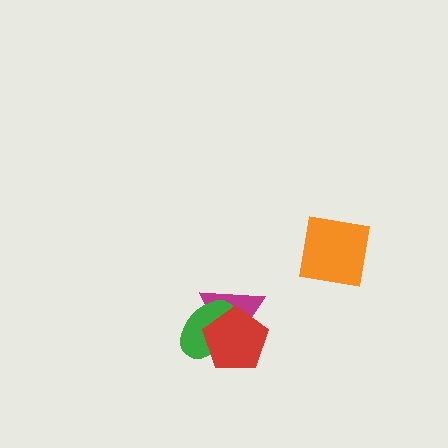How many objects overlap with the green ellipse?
2 objects overlap with the green ellipse.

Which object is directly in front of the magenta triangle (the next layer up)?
The green ellipse is directly in front of the magenta triangle.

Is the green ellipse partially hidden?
Yes, it is partially covered by another shape.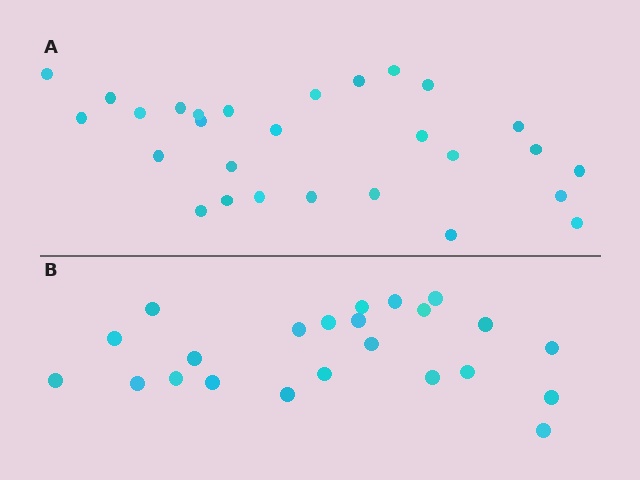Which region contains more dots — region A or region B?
Region A (the top region) has more dots.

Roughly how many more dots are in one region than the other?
Region A has about 5 more dots than region B.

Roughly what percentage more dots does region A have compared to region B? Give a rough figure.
About 20% more.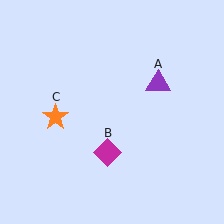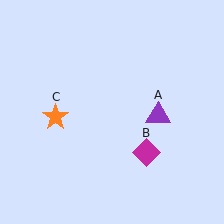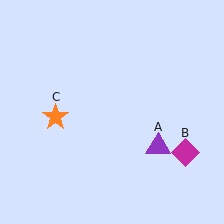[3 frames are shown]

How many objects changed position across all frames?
2 objects changed position: purple triangle (object A), magenta diamond (object B).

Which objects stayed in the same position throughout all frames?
Orange star (object C) remained stationary.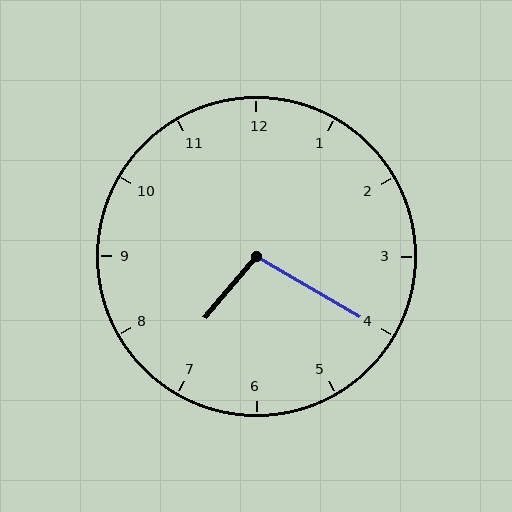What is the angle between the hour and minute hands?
Approximately 100 degrees.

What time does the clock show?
7:20.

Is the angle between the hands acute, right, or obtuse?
It is obtuse.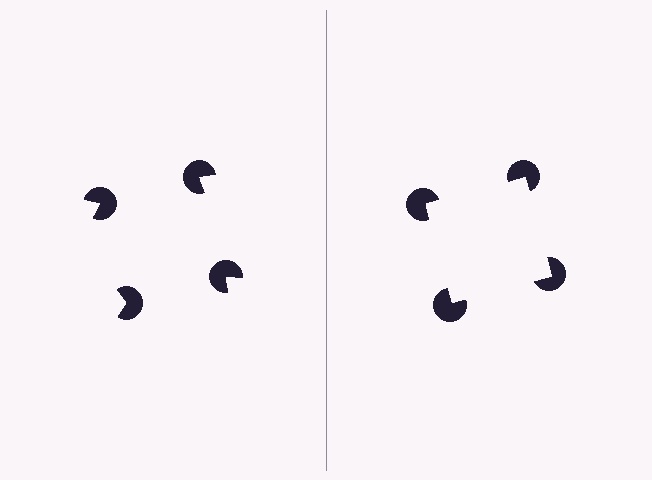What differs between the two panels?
The pac-man discs are positioned identically on both sides; only the wedge orientations differ. On the right they align to a square; on the left they are misaligned.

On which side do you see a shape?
An illusory square appears on the right side. On the left side the wedge cuts are rotated, so no coherent shape forms.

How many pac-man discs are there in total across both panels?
8 — 4 on each side.